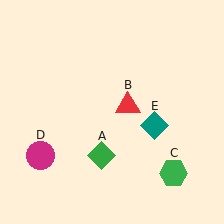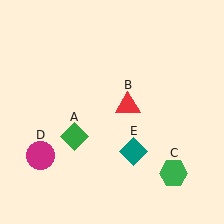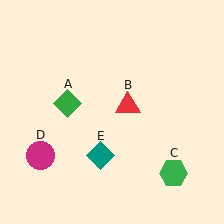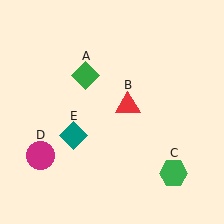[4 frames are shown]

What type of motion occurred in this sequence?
The green diamond (object A), teal diamond (object E) rotated clockwise around the center of the scene.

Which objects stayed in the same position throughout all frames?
Red triangle (object B) and green hexagon (object C) and magenta circle (object D) remained stationary.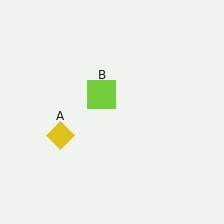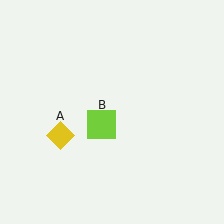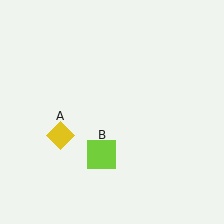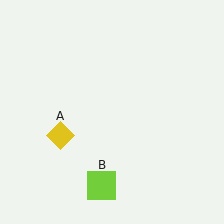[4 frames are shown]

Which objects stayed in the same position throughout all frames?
Yellow diamond (object A) remained stationary.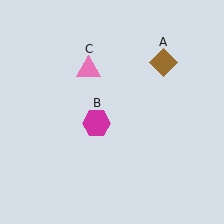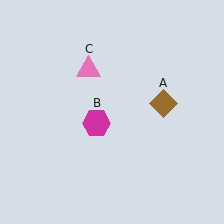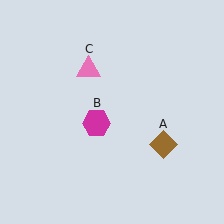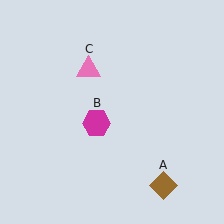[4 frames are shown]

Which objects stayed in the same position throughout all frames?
Magenta hexagon (object B) and pink triangle (object C) remained stationary.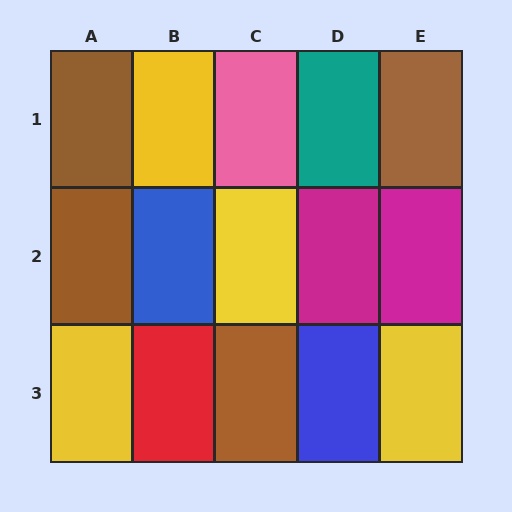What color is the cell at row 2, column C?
Yellow.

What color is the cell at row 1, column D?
Teal.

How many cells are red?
1 cell is red.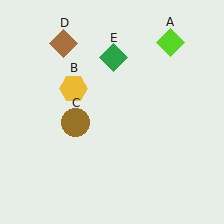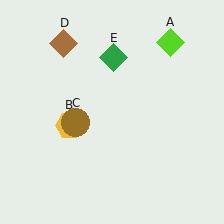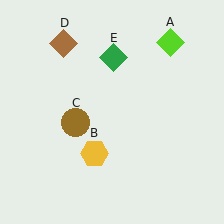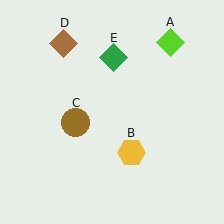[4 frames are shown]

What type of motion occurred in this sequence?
The yellow hexagon (object B) rotated counterclockwise around the center of the scene.